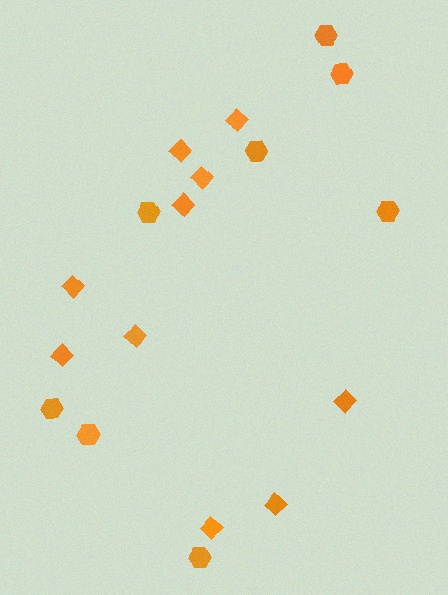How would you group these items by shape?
There are 2 groups: one group of diamonds (10) and one group of hexagons (8).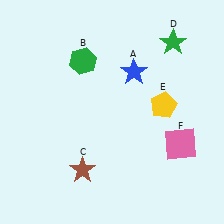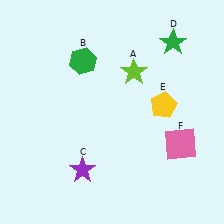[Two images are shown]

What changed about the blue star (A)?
In Image 1, A is blue. In Image 2, it changed to lime.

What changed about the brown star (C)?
In Image 1, C is brown. In Image 2, it changed to purple.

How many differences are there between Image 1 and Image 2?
There are 2 differences between the two images.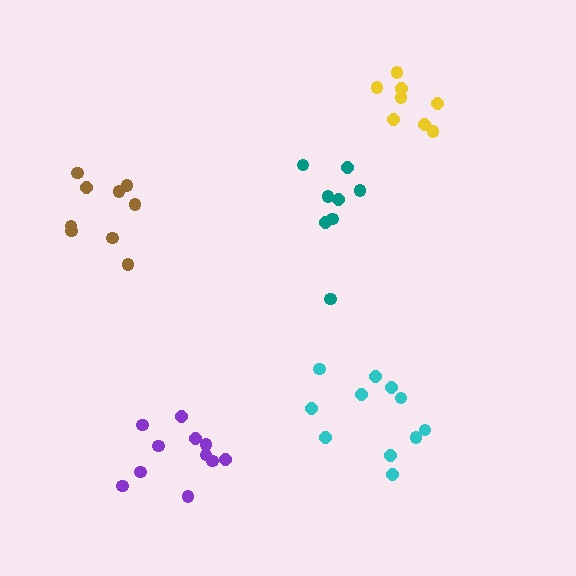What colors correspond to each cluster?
The clusters are colored: brown, cyan, purple, yellow, teal.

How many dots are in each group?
Group 1: 9 dots, Group 2: 11 dots, Group 3: 11 dots, Group 4: 8 dots, Group 5: 8 dots (47 total).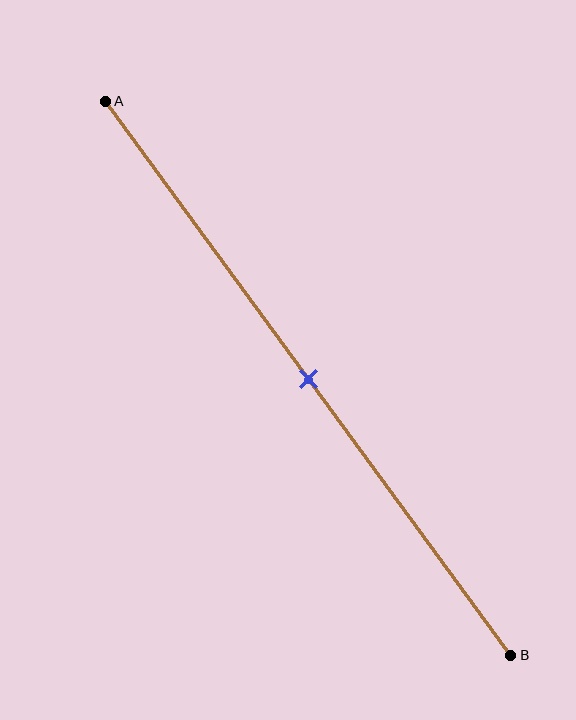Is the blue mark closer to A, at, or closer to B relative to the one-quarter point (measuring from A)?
The blue mark is closer to point B than the one-quarter point of segment AB.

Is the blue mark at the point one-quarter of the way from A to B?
No, the mark is at about 50% from A, not at the 25% one-quarter point.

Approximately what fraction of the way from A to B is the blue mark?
The blue mark is approximately 50% of the way from A to B.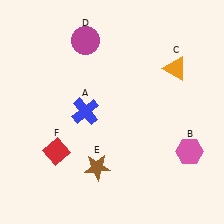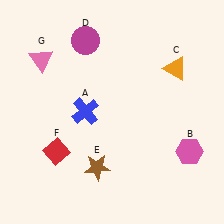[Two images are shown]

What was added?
A pink triangle (G) was added in Image 2.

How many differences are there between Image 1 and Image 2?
There is 1 difference between the two images.